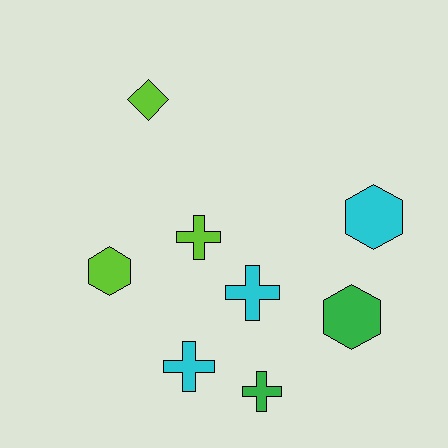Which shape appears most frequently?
Cross, with 4 objects.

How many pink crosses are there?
There are no pink crosses.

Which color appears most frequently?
Cyan, with 3 objects.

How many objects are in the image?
There are 8 objects.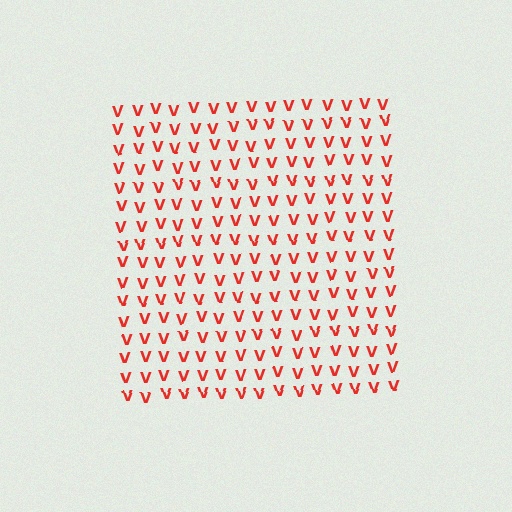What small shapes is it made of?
It is made of small letter V's.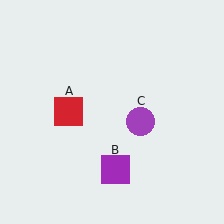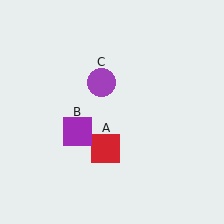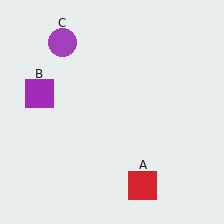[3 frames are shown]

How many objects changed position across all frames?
3 objects changed position: red square (object A), purple square (object B), purple circle (object C).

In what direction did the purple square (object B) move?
The purple square (object B) moved up and to the left.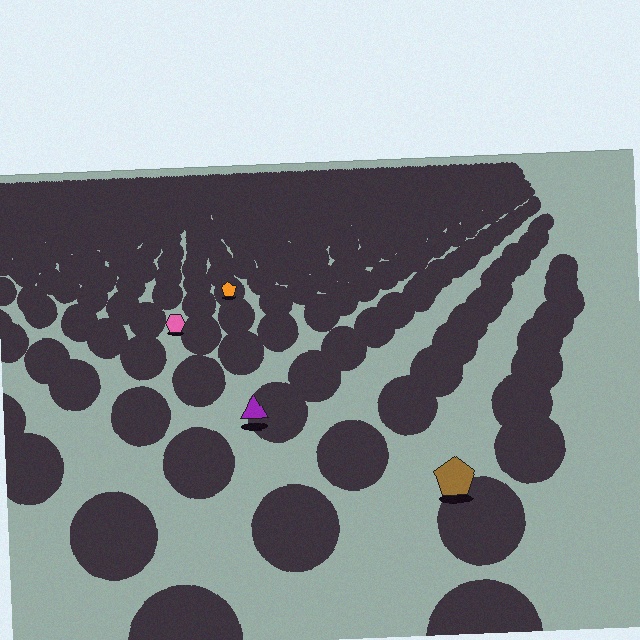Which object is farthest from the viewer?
The orange pentagon is farthest from the viewer. It appears smaller and the ground texture around it is denser.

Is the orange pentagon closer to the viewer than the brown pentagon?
No. The brown pentagon is closer — you can tell from the texture gradient: the ground texture is coarser near it.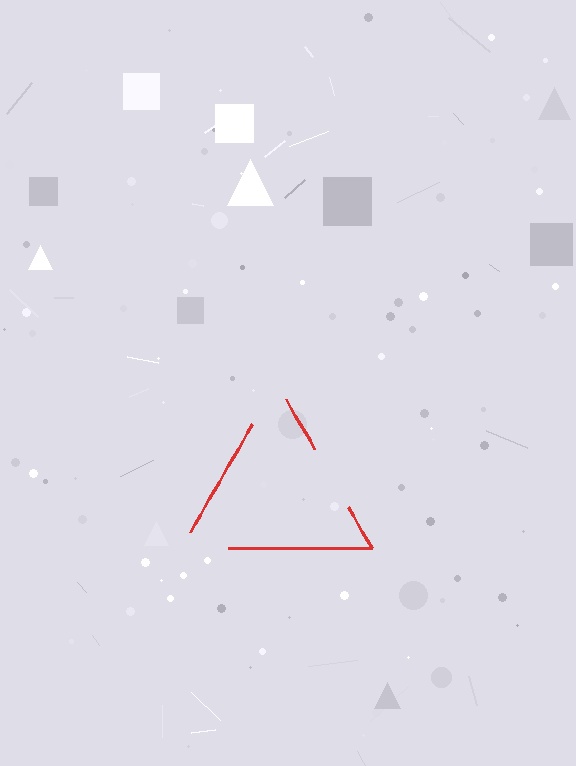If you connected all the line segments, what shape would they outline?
They would outline a triangle.